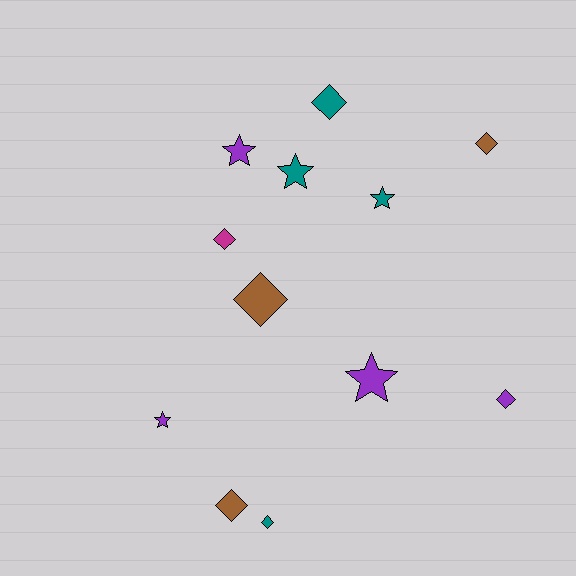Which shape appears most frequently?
Diamond, with 7 objects.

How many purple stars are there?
There are 3 purple stars.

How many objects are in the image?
There are 12 objects.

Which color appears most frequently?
Teal, with 4 objects.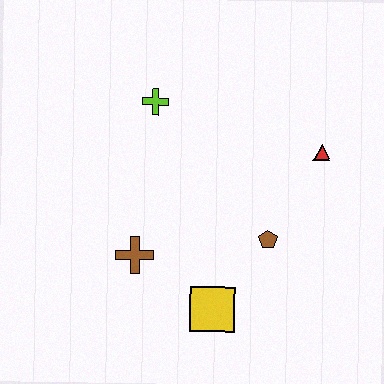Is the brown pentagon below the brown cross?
No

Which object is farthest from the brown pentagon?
The lime cross is farthest from the brown pentagon.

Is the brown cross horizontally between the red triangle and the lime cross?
No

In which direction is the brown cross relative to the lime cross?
The brown cross is below the lime cross.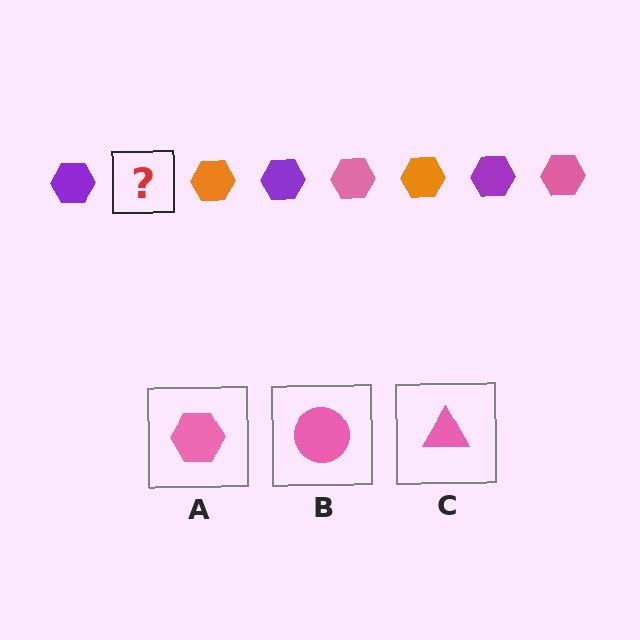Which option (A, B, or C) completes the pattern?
A.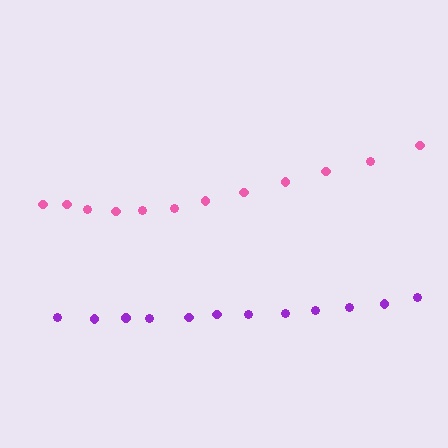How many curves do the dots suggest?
There are 2 distinct paths.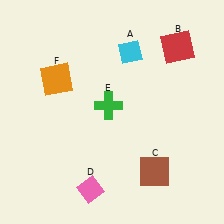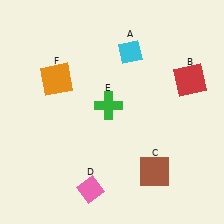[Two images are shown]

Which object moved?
The red square (B) moved down.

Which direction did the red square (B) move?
The red square (B) moved down.